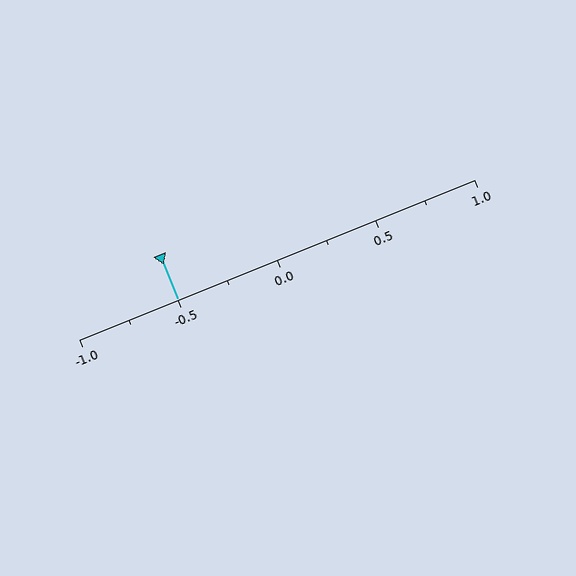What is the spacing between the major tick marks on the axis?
The major ticks are spaced 0.5 apart.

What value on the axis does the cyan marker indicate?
The marker indicates approximately -0.5.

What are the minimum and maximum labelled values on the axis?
The axis runs from -1.0 to 1.0.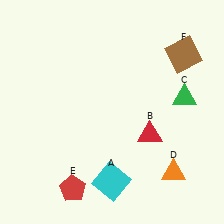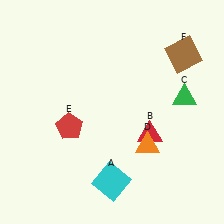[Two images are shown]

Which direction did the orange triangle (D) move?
The orange triangle (D) moved up.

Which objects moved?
The objects that moved are: the orange triangle (D), the red pentagon (E).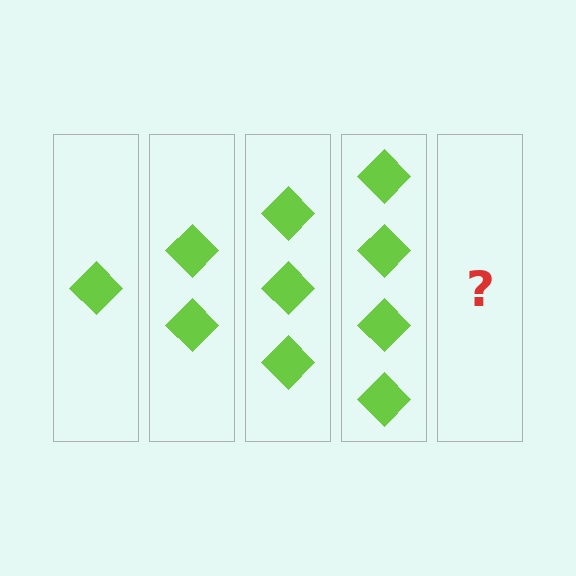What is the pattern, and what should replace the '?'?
The pattern is that each step adds one more diamond. The '?' should be 5 diamonds.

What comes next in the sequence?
The next element should be 5 diamonds.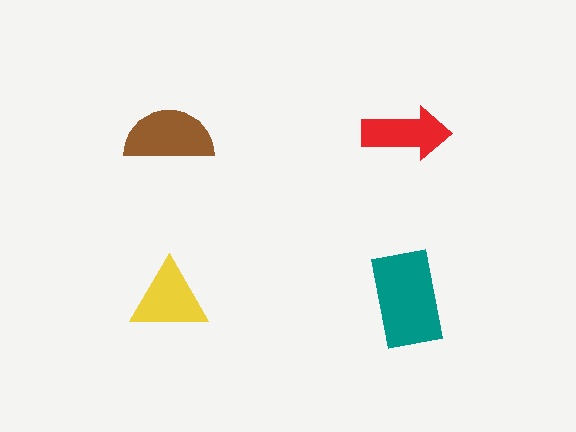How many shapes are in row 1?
2 shapes.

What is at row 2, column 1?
A yellow triangle.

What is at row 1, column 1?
A brown semicircle.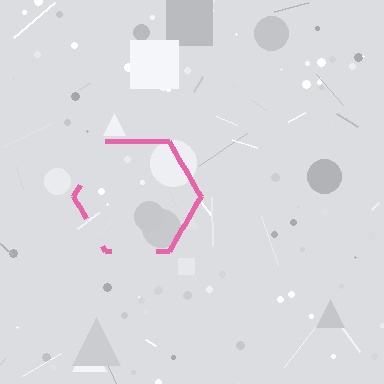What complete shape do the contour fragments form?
The contour fragments form a hexagon.